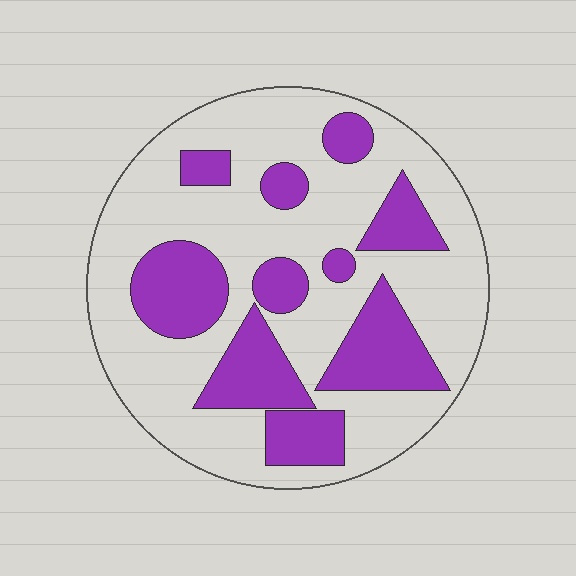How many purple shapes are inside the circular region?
10.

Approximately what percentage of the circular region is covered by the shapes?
Approximately 30%.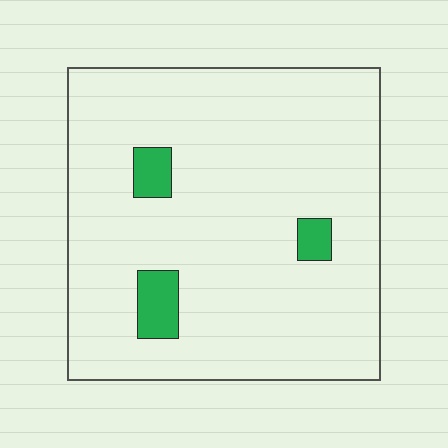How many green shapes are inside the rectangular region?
3.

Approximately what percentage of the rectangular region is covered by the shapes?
Approximately 5%.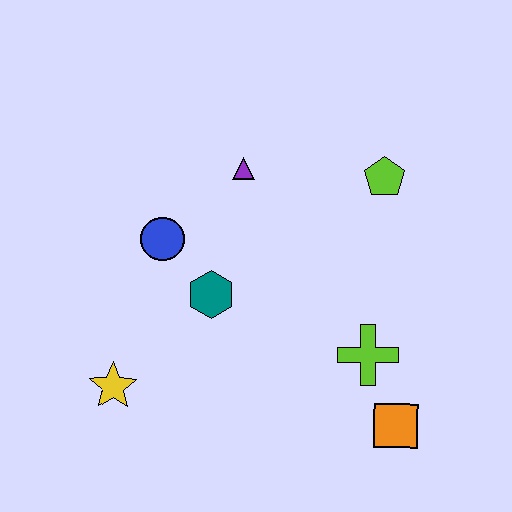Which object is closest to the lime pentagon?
The purple triangle is closest to the lime pentagon.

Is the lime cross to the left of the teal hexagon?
No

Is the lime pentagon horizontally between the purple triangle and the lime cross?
No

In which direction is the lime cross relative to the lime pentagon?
The lime cross is below the lime pentagon.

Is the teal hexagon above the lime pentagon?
No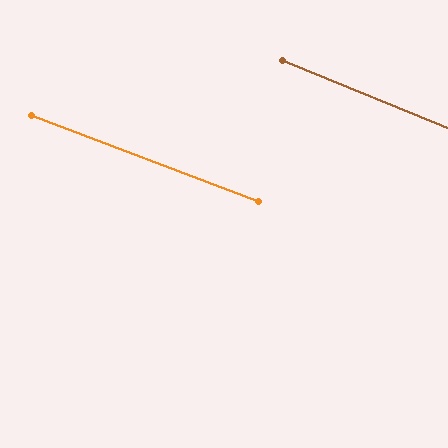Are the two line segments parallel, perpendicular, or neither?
Parallel — their directions differ by only 1.8°.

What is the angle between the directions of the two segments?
Approximately 2 degrees.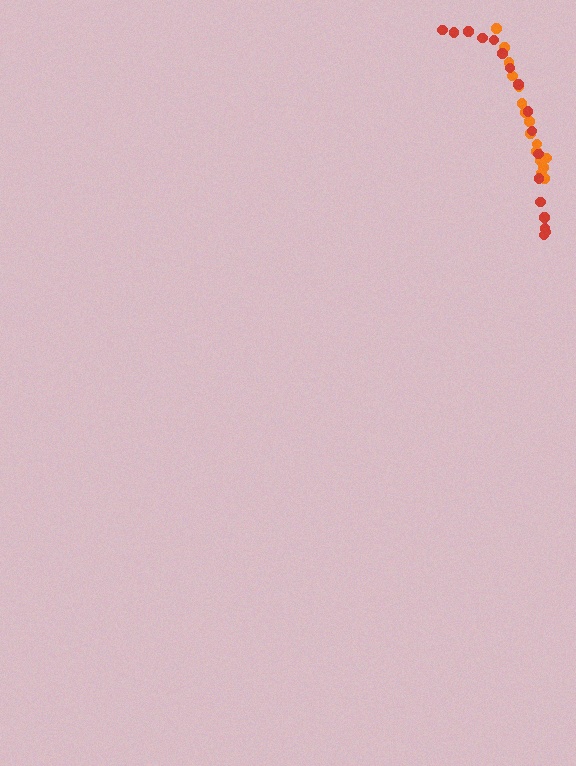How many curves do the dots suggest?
There are 2 distinct paths.